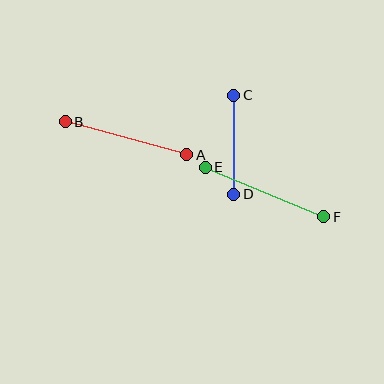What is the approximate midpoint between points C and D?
The midpoint is at approximately (234, 145) pixels.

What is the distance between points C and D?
The distance is approximately 99 pixels.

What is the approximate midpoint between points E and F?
The midpoint is at approximately (264, 192) pixels.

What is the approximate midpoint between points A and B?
The midpoint is at approximately (126, 138) pixels.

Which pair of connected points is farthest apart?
Points E and F are farthest apart.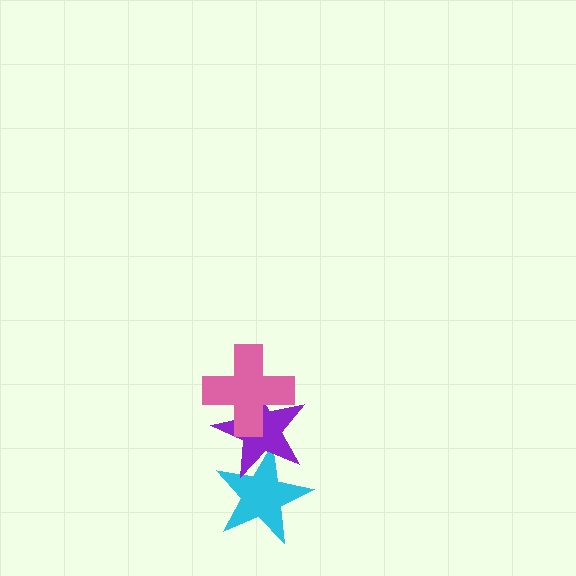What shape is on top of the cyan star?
The purple star is on top of the cyan star.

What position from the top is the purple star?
The purple star is 2nd from the top.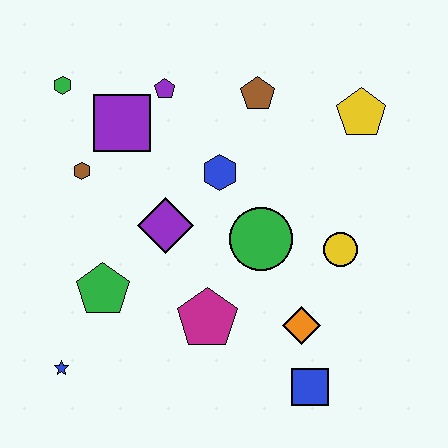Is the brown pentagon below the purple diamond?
No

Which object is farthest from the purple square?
The blue square is farthest from the purple square.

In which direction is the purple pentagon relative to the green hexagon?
The purple pentagon is to the right of the green hexagon.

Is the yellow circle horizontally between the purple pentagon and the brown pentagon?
No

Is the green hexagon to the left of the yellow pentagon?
Yes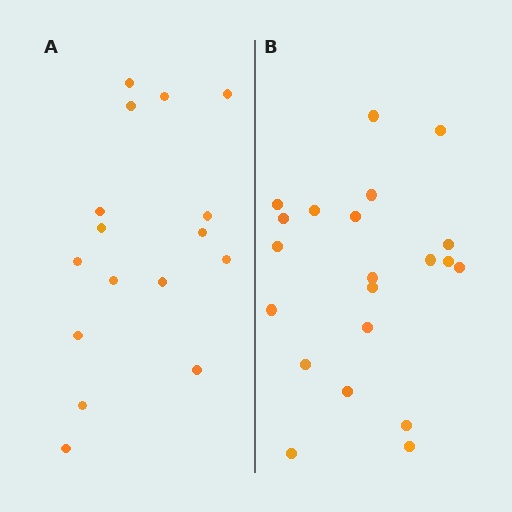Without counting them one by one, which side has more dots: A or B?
Region B (the right region) has more dots.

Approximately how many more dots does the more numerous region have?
Region B has about 5 more dots than region A.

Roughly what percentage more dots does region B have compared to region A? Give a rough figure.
About 30% more.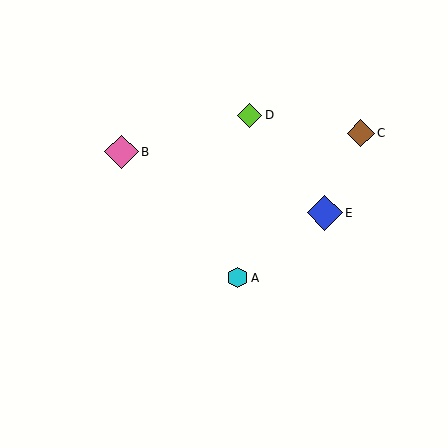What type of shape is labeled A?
Shape A is a cyan hexagon.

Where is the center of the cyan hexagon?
The center of the cyan hexagon is at (237, 278).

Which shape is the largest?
The blue diamond (labeled E) is the largest.